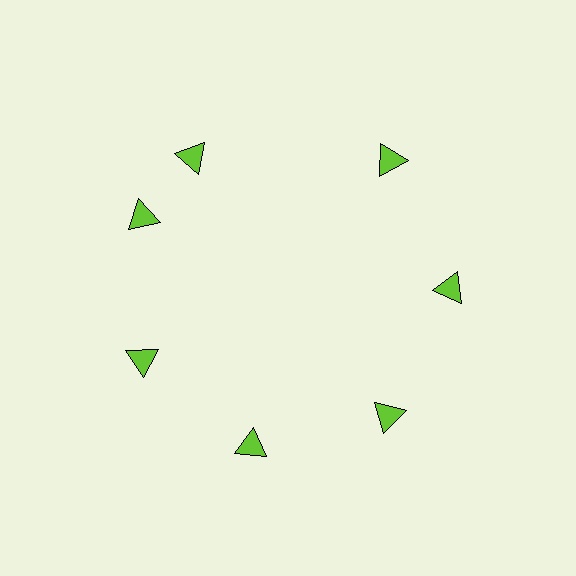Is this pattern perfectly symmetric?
No. The 7 lime triangles are arranged in a ring, but one element near the 12 o'clock position is rotated out of alignment along the ring, breaking the 7-fold rotational symmetry.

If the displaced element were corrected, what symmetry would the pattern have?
It would have 7-fold rotational symmetry — the pattern would map onto itself every 51 degrees.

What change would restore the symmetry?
The symmetry would be restored by rotating it back into even spacing with its neighbors so that all 7 triangles sit at equal angles and equal distance from the center.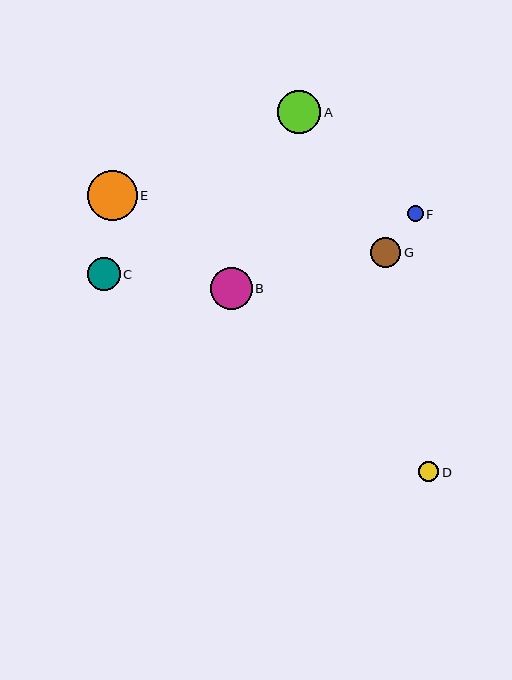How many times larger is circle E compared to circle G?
Circle E is approximately 1.7 times the size of circle G.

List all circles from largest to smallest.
From largest to smallest: E, A, B, C, G, D, F.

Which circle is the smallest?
Circle F is the smallest with a size of approximately 15 pixels.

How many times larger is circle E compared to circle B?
Circle E is approximately 1.2 times the size of circle B.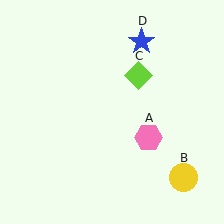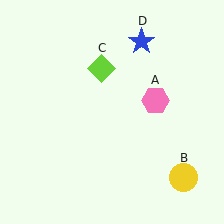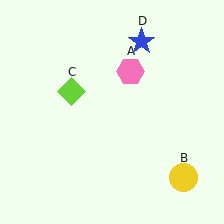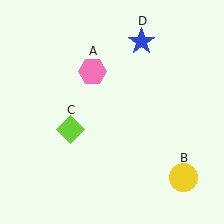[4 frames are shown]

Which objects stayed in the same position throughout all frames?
Yellow circle (object B) and blue star (object D) remained stationary.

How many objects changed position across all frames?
2 objects changed position: pink hexagon (object A), lime diamond (object C).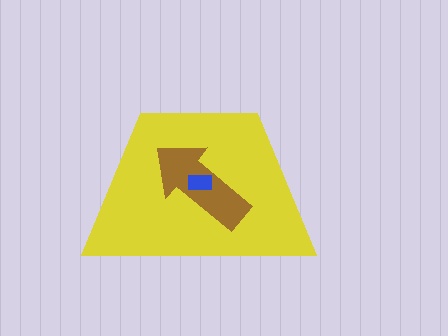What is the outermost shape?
The yellow trapezoid.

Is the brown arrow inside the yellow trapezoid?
Yes.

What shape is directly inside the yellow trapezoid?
The brown arrow.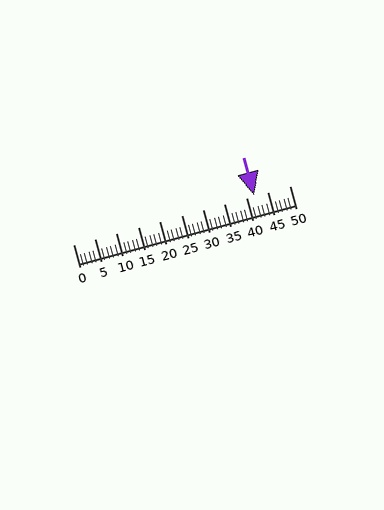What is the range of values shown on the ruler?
The ruler shows values from 0 to 50.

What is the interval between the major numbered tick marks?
The major tick marks are spaced 5 units apart.